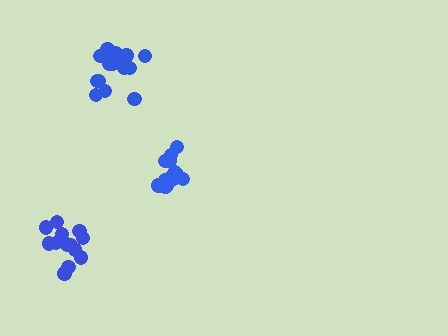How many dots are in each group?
Group 1: 17 dots, Group 2: 13 dots, Group 3: 14 dots (44 total).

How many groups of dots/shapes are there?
There are 3 groups.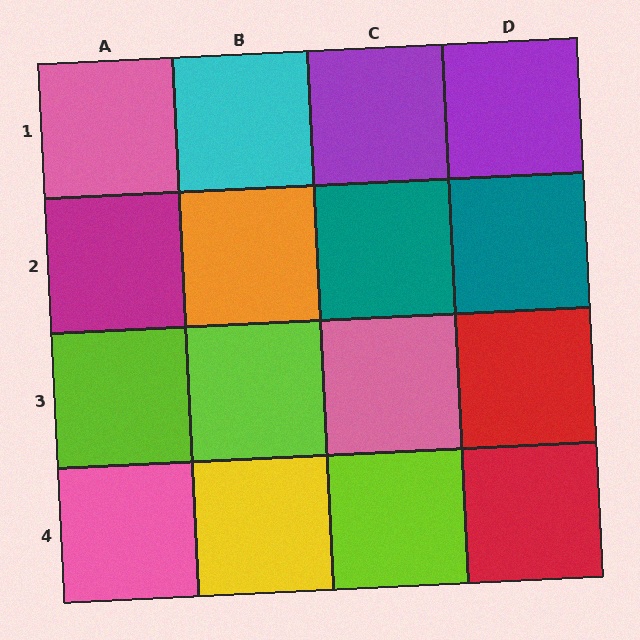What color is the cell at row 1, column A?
Pink.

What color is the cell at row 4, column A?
Pink.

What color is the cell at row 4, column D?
Red.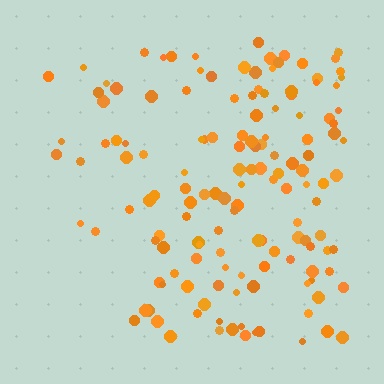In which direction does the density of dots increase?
From left to right, with the right side densest.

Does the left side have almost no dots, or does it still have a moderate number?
Still a moderate number, just noticeably fewer than the right.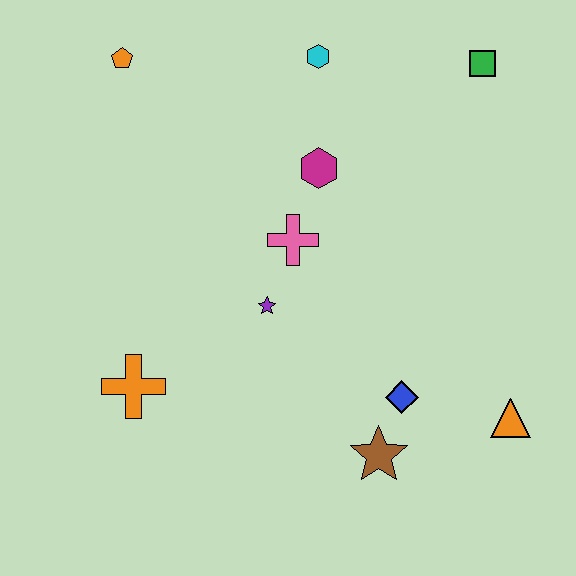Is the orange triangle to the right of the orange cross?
Yes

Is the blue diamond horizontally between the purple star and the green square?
Yes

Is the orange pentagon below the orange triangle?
No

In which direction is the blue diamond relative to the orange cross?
The blue diamond is to the right of the orange cross.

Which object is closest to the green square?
The cyan hexagon is closest to the green square.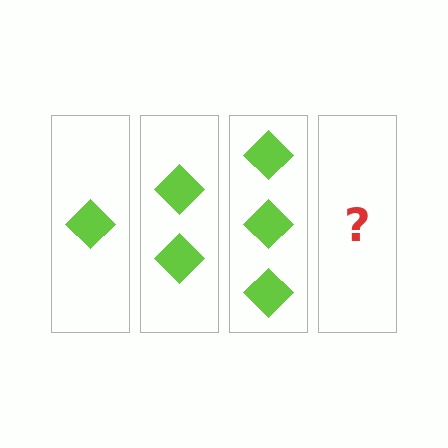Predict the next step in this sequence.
The next step is 4 diamonds.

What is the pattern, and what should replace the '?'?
The pattern is that each step adds one more diamond. The '?' should be 4 diamonds.